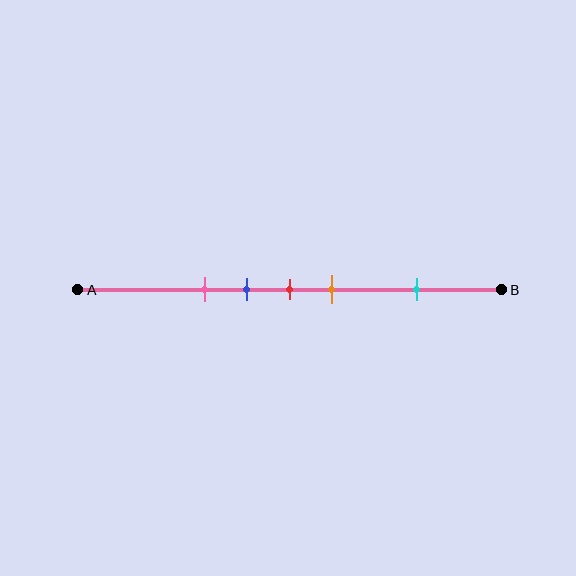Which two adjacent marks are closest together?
The blue and red marks are the closest adjacent pair.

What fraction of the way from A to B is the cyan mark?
The cyan mark is approximately 80% (0.8) of the way from A to B.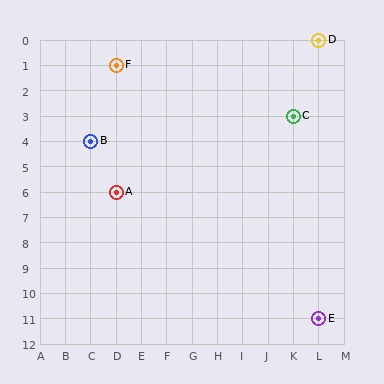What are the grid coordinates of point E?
Point E is at grid coordinates (L, 11).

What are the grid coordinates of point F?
Point F is at grid coordinates (D, 1).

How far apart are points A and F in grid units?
Points A and F are 5 rows apart.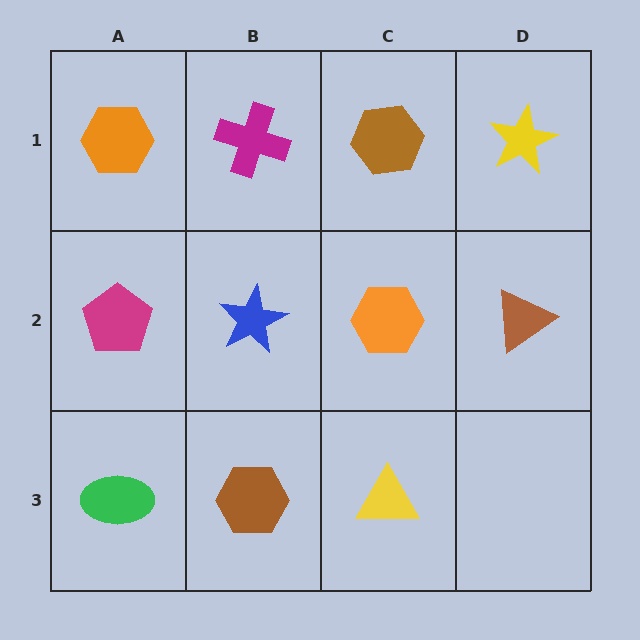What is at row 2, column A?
A magenta pentagon.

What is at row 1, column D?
A yellow star.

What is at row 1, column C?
A brown hexagon.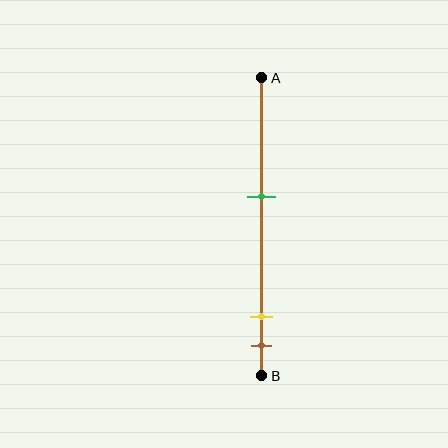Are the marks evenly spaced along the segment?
No, the marks are not evenly spaced.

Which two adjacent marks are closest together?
The yellow and brown marks are the closest adjacent pair.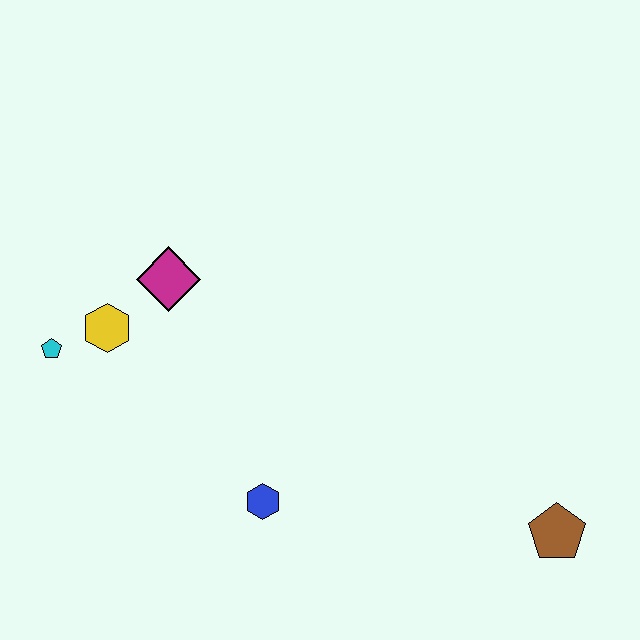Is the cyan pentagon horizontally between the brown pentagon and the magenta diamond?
No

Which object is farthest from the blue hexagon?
The brown pentagon is farthest from the blue hexagon.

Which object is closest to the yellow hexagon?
The cyan pentagon is closest to the yellow hexagon.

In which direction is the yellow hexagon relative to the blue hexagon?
The yellow hexagon is above the blue hexagon.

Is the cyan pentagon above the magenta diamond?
No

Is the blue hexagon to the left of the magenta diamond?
No